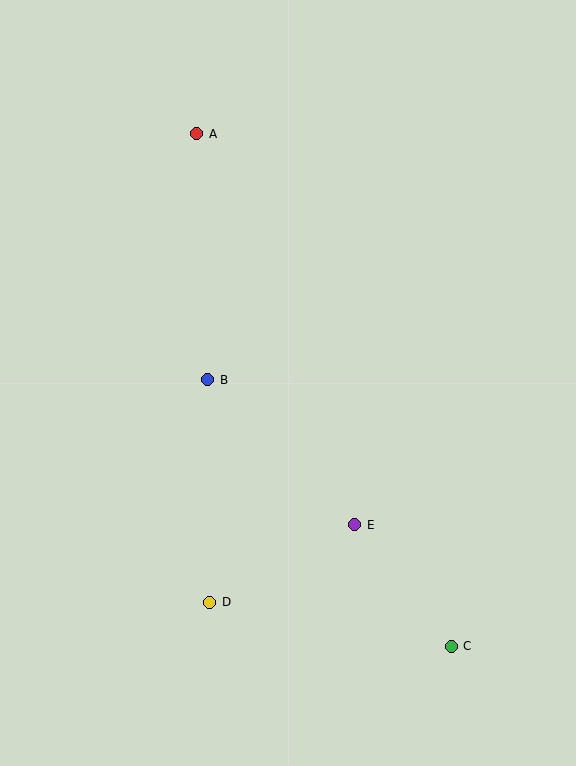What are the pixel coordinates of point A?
Point A is at (197, 134).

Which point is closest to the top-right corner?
Point A is closest to the top-right corner.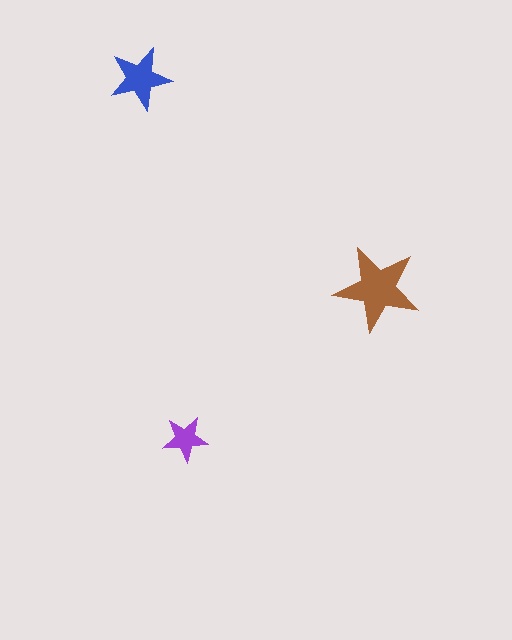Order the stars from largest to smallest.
the brown one, the blue one, the purple one.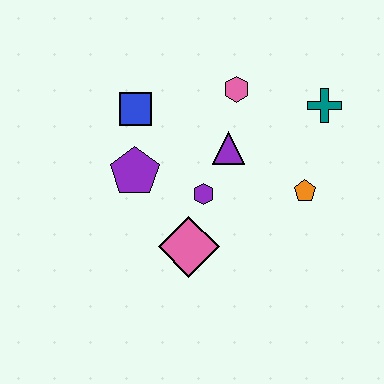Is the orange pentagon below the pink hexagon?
Yes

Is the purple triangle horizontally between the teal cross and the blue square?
Yes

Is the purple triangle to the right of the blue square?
Yes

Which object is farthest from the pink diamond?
The teal cross is farthest from the pink diamond.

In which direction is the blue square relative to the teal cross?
The blue square is to the left of the teal cross.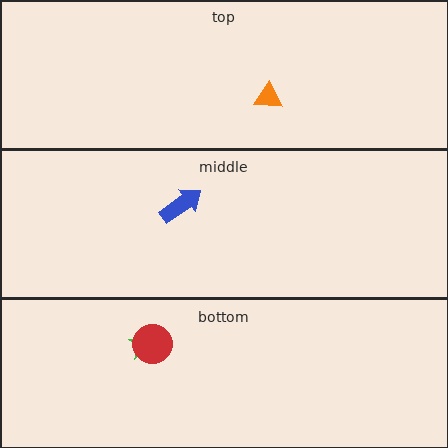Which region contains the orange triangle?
The top region.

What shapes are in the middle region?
The blue arrow.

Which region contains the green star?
The bottom region.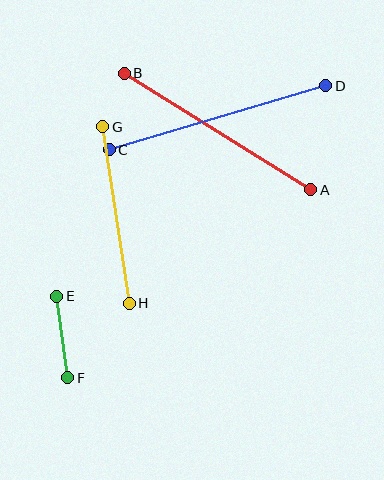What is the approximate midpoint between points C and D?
The midpoint is at approximately (218, 118) pixels.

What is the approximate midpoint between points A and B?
The midpoint is at approximately (217, 131) pixels.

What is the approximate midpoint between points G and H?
The midpoint is at approximately (116, 215) pixels.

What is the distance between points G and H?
The distance is approximately 178 pixels.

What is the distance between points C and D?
The distance is approximately 226 pixels.